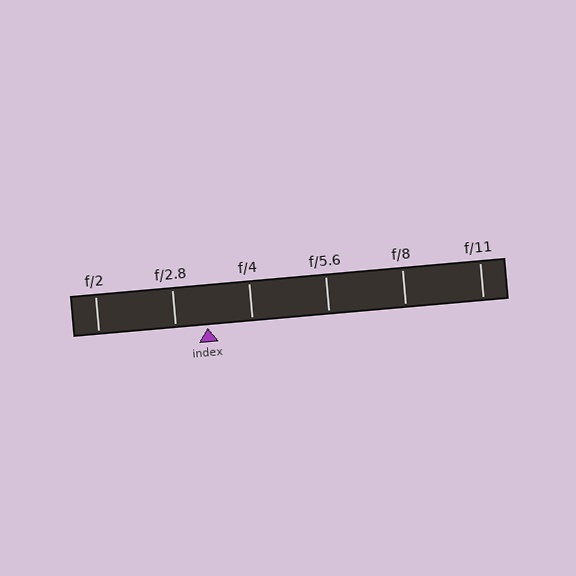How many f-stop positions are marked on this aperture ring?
There are 6 f-stop positions marked.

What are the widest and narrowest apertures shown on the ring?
The widest aperture shown is f/2 and the narrowest is f/11.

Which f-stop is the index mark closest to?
The index mark is closest to f/2.8.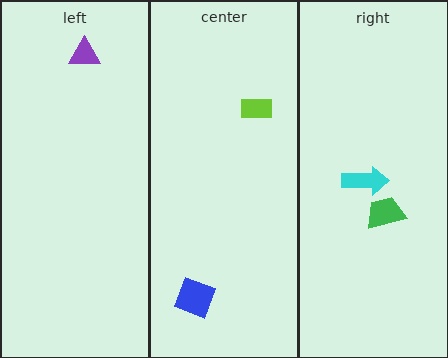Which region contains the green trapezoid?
The right region.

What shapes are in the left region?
The purple triangle.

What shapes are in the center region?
The lime rectangle, the blue diamond.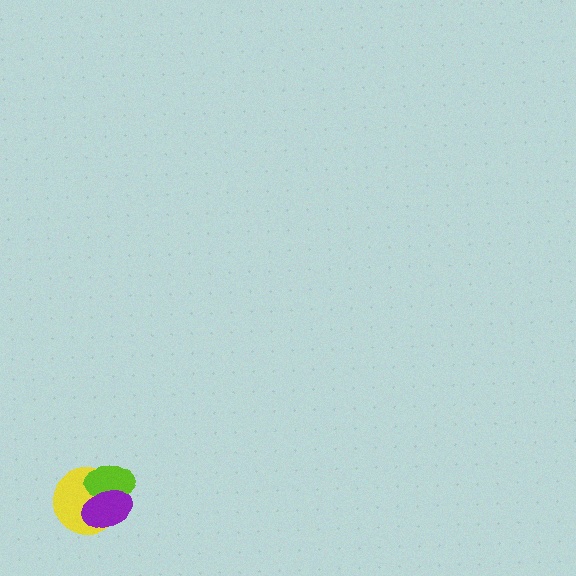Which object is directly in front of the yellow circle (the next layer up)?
The lime ellipse is directly in front of the yellow circle.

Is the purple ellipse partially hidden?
No, no other shape covers it.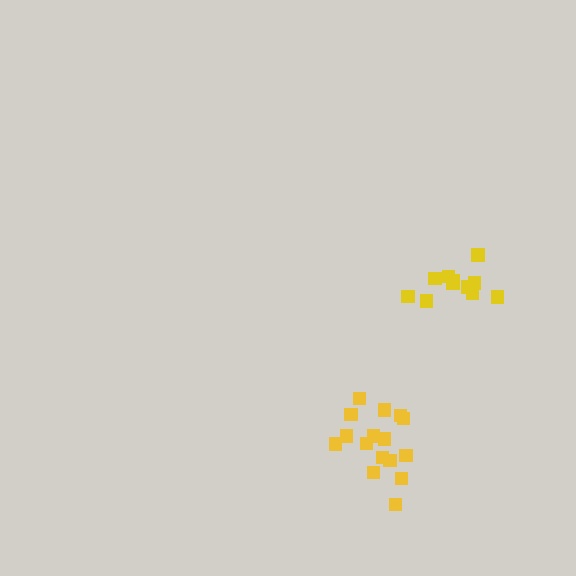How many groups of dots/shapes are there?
There are 2 groups.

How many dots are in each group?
Group 1: 11 dots, Group 2: 16 dots (27 total).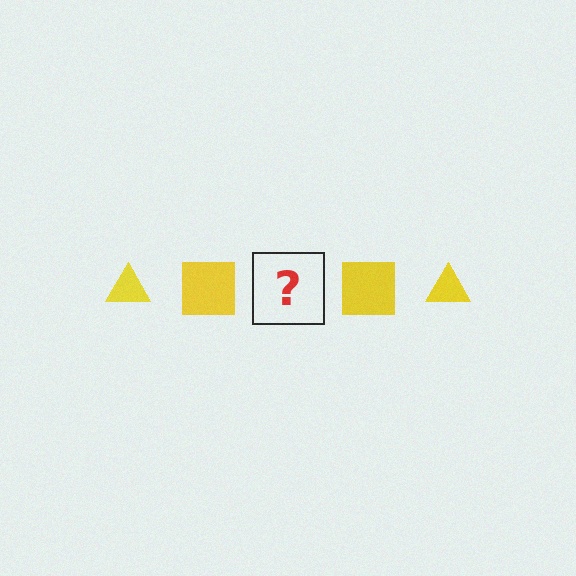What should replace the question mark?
The question mark should be replaced with a yellow triangle.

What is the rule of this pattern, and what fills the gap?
The rule is that the pattern cycles through triangle, square shapes in yellow. The gap should be filled with a yellow triangle.